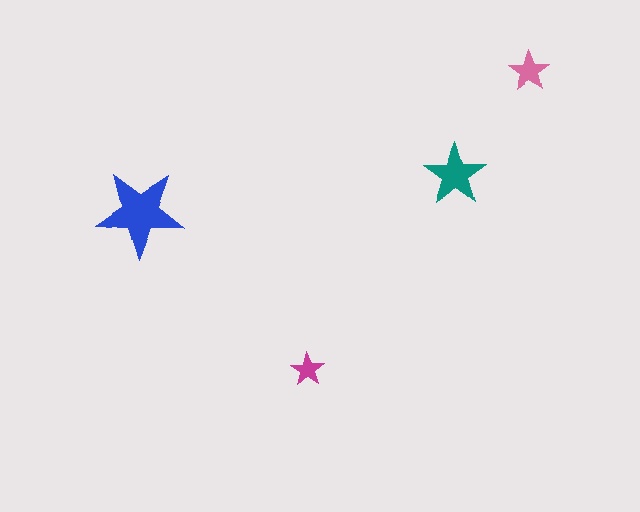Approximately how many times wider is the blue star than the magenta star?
About 2.5 times wider.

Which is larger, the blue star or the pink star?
The blue one.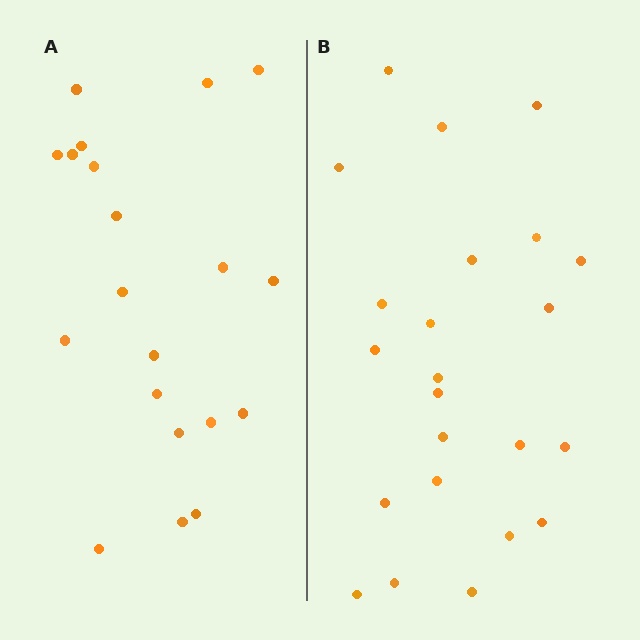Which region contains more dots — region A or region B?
Region B (the right region) has more dots.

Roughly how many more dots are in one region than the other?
Region B has just a few more — roughly 2 or 3 more dots than region A.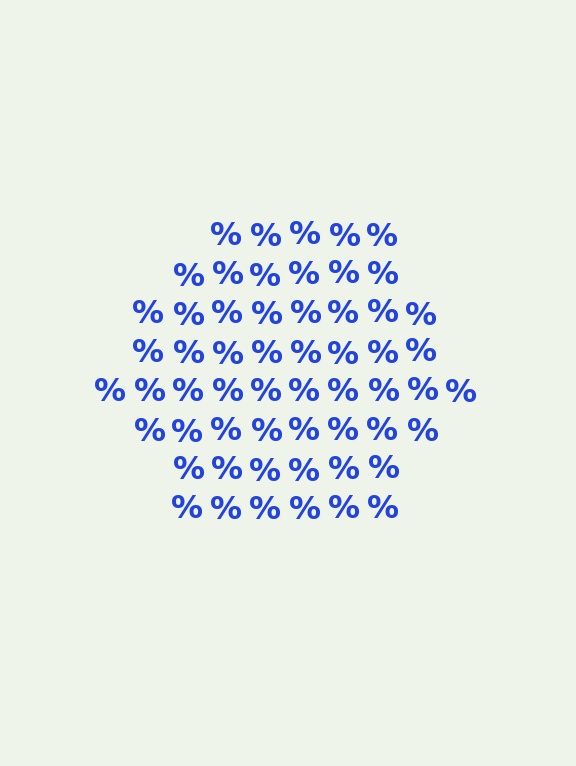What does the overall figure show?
The overall figure shows a hexagon.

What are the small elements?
The small elements are percent signs.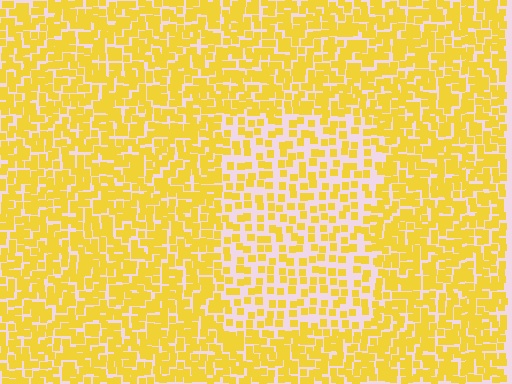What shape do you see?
I see a rectangle.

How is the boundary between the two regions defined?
The boundary is defined by a change in element density (approximately 1.9x ratio). All elements are the same color, size, and shape.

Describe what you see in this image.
The image contains small yellow elements arranged at two different densities. A rectangle-shaped region is visible where the elements are less densely packed than the surrounding area.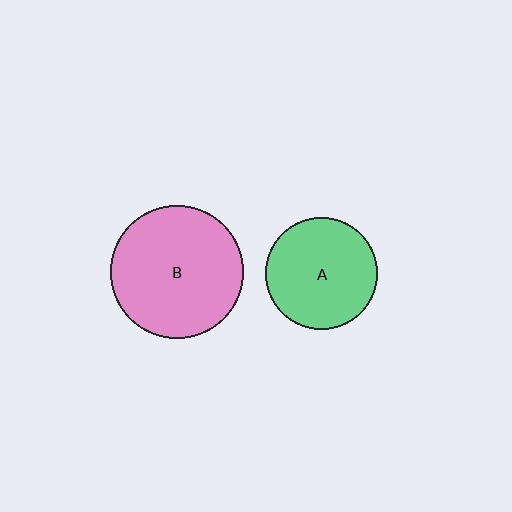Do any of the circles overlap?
No, none of the circles overlap.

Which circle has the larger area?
Circle B (pink).